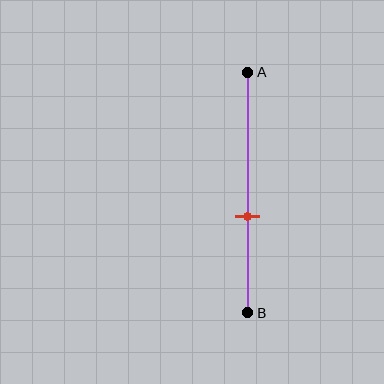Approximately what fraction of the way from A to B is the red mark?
The red mark is approximately 60% of the way from A to B.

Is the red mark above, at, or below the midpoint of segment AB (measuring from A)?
The red mark is below the midpoint of segment AB.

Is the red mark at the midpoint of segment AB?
No, the mark is at about 60% from A, not at the 50% midpoint.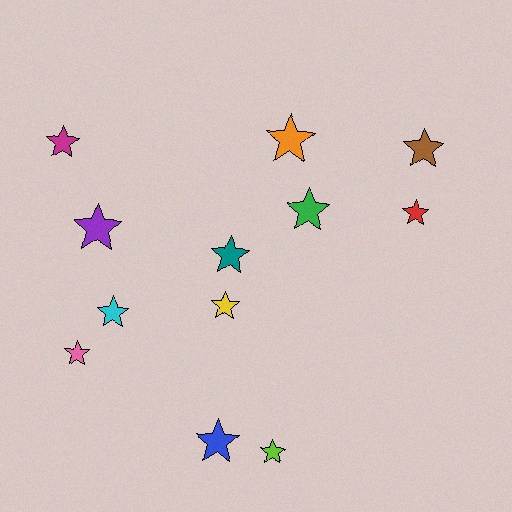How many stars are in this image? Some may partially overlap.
There are 12 stars.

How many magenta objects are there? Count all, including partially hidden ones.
There is 1 magenta object.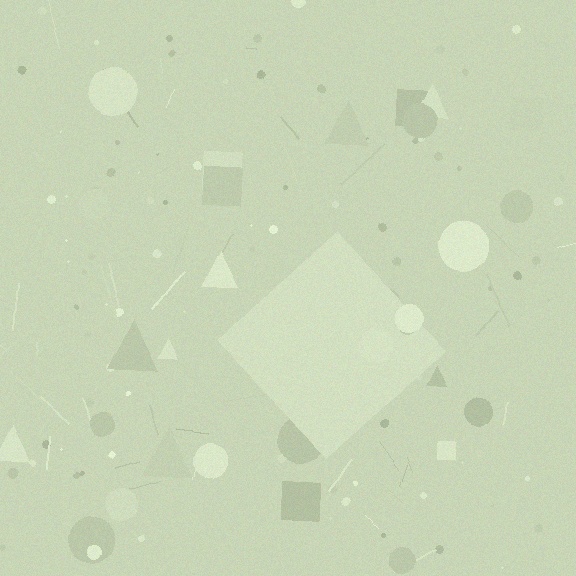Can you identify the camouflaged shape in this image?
The camouflaged shape is a diamond.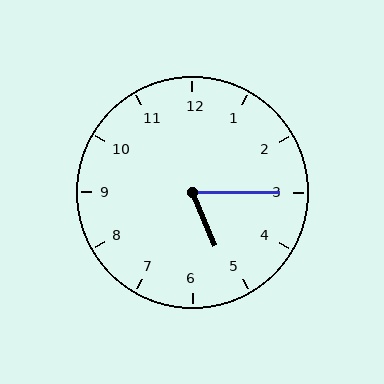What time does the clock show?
5:15.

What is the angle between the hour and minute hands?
Approximately 68 degrees.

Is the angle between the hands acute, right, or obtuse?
It is acute.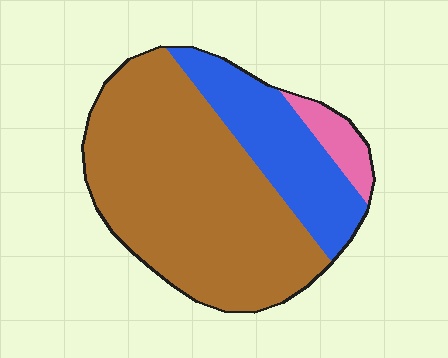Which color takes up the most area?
Brown, at roughly 70%.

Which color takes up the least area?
Pink, at roughly 5%.